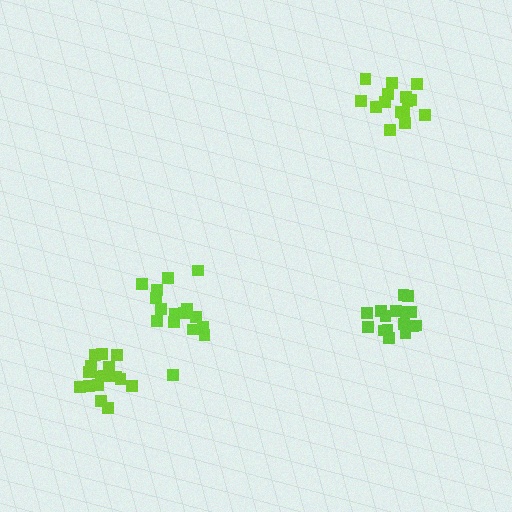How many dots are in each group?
Group 1: 16 dots, Group 2: 15 dots, Group 3: 16 dots, Group 4: 16 dots (63 total).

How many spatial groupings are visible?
There are 4 spatial groupings.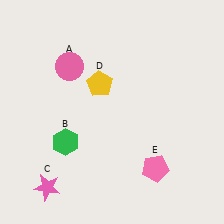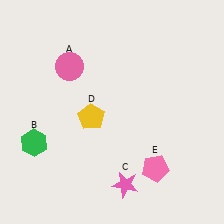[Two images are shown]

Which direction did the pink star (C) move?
The pink star (C) moved right.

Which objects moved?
The objects that moved are: the green hexagon (B), the pink star (C), the yellow pentagon (D).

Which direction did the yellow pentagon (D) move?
The yellow pentagon (D) moved down.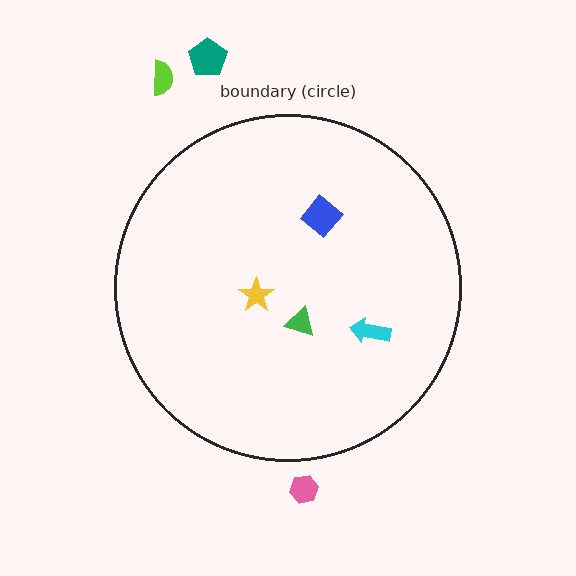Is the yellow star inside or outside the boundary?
Inside.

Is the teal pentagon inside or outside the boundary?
Outside.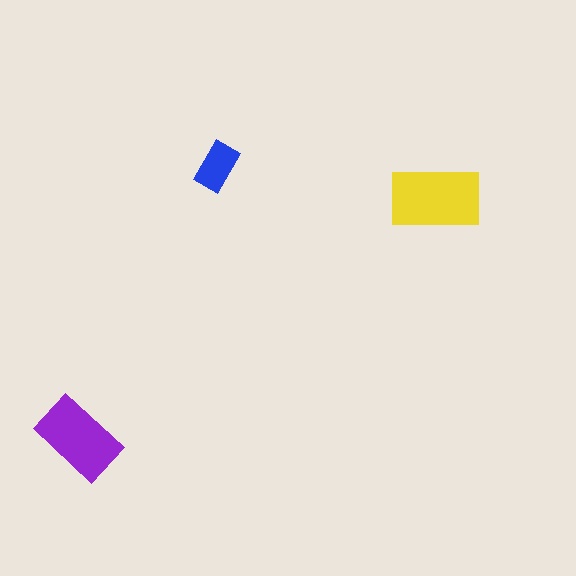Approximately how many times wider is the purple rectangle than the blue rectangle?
About 1.5 times wider.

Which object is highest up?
The blue rectangle is topmost.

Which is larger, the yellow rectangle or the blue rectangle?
The yellow one.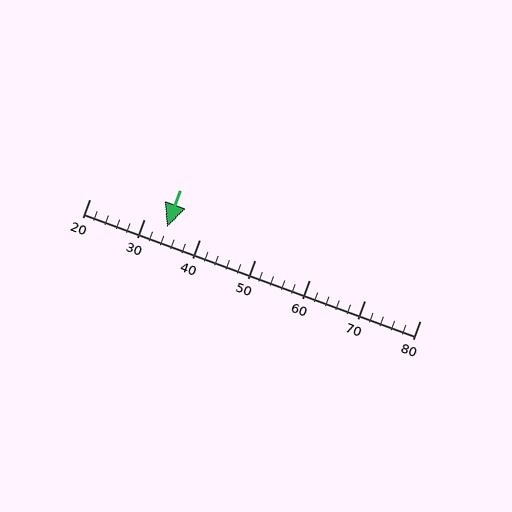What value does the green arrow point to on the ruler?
The green arrow points to approximately 34.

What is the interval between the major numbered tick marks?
The major tick marks are spaced 10 units apart.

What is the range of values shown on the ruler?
The ruler shows values from 20 to 80.